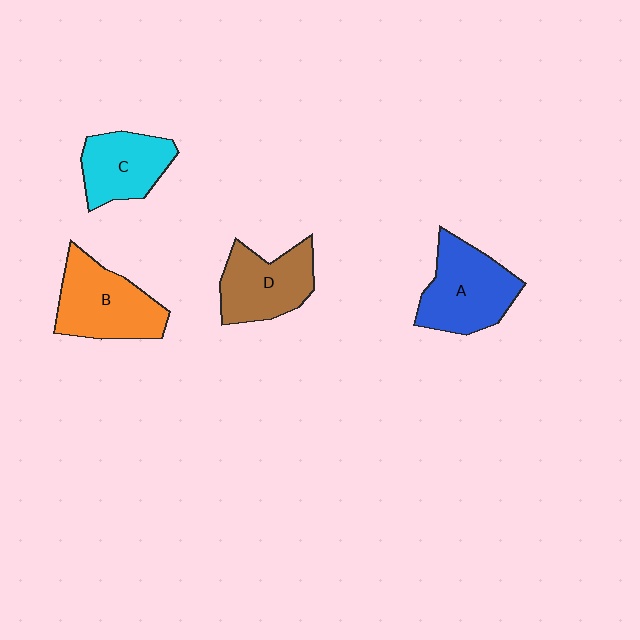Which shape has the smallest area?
Shape C (cyan).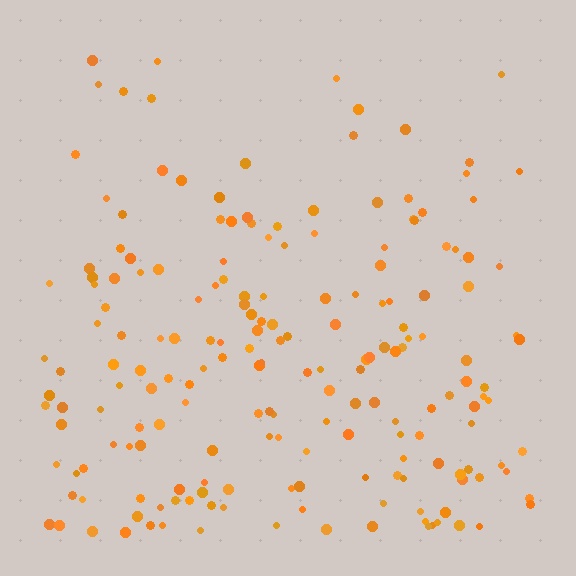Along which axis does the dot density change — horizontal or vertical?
Vertical.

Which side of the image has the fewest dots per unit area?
The top.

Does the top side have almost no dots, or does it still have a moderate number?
Still a moderate number, just noticeably fewer than the bottom.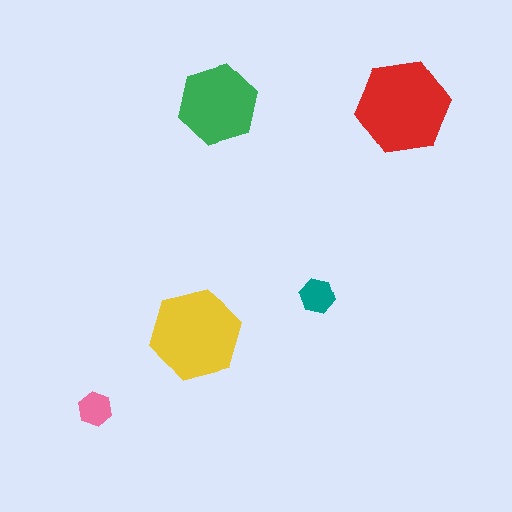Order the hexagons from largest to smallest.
the red one, the yellow one, the green one, the teal one, the pink one.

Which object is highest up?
The green hexagon is topmost.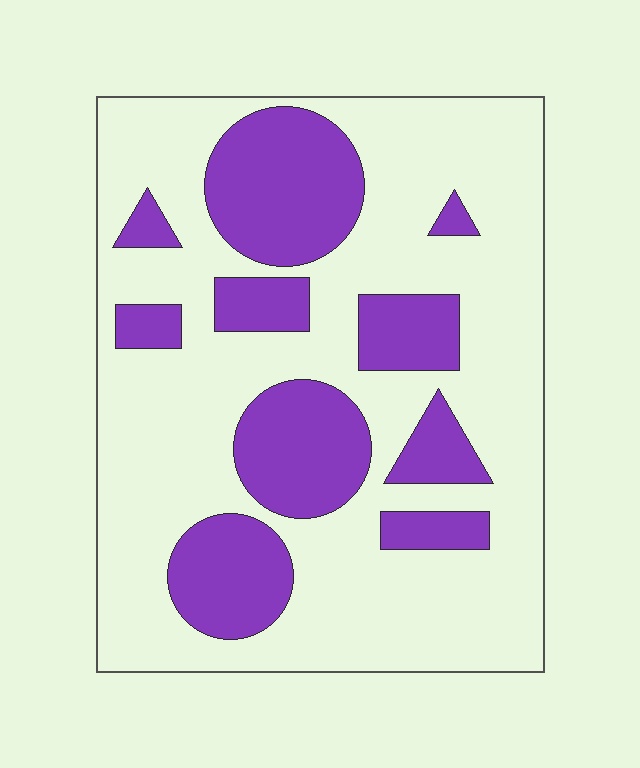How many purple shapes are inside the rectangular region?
10.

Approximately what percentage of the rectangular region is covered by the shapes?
Approximately 30%.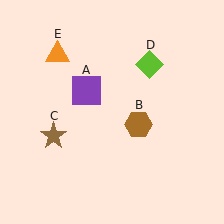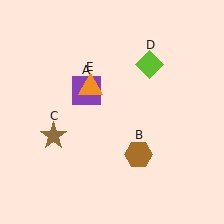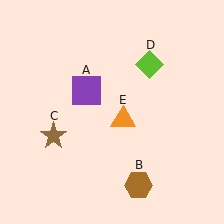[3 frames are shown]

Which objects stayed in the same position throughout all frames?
Purple square (object A) and brown star (object C) and lime diamond (object D) remained stationary.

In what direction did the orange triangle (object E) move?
The orange triangle (object E) moved down and to the right.